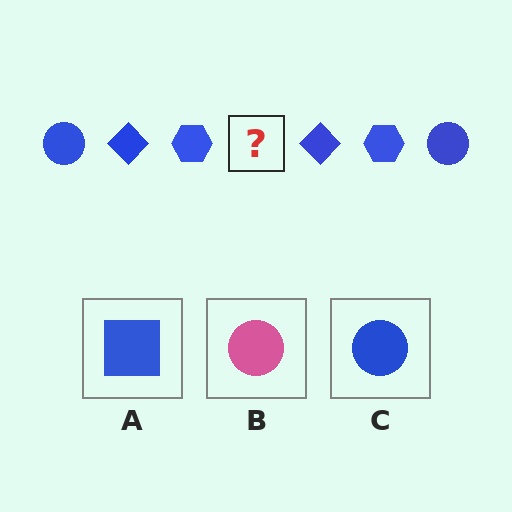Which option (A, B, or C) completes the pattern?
C.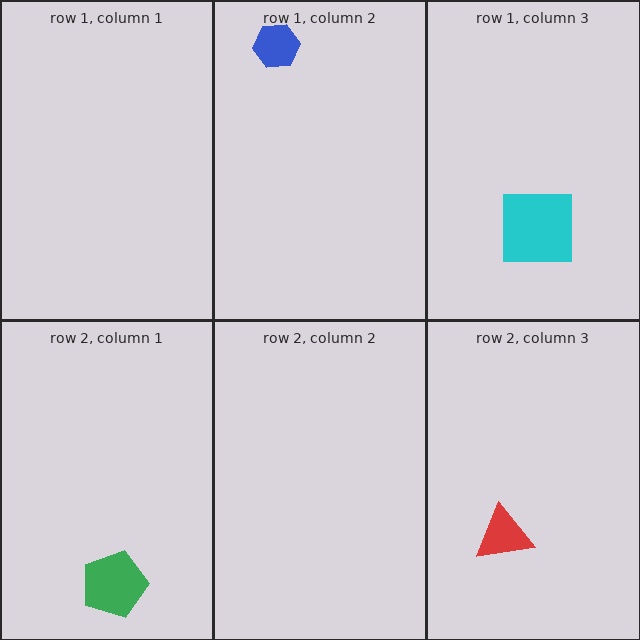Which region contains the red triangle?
The row 2, column 3 region.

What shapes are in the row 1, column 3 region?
The cyan square.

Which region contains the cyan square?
The row 1, column 3 region.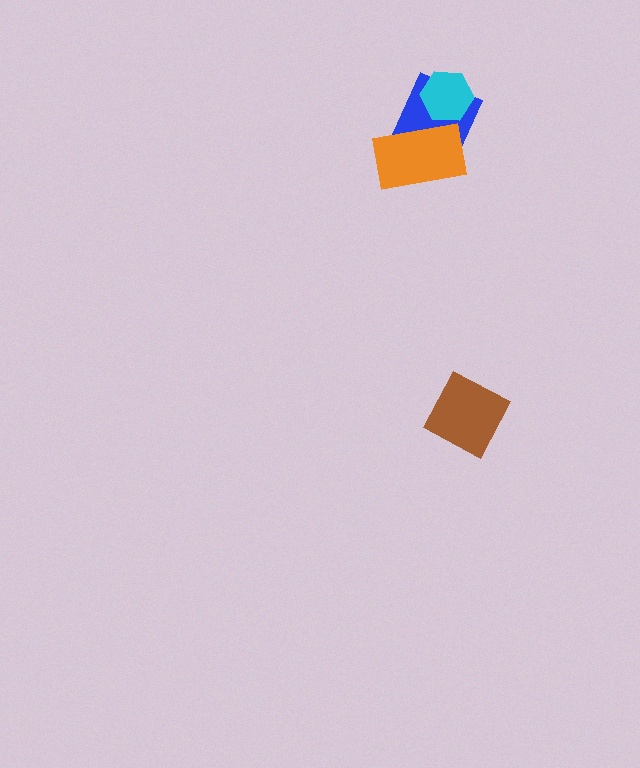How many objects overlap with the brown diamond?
0 objects overlap with the brown diamond.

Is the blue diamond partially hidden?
Yes, it is partially covered by another shape.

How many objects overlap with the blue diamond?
2 objects overlap with the blue diamond.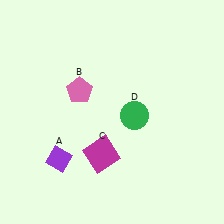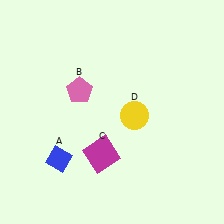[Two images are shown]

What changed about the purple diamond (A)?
In Image 1, A is purple. In Image 2, it changed to blue.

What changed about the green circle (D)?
In Image 1, D is green. In Image 2, it changed to yellow.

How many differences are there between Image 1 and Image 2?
There are 2 differences between the two images.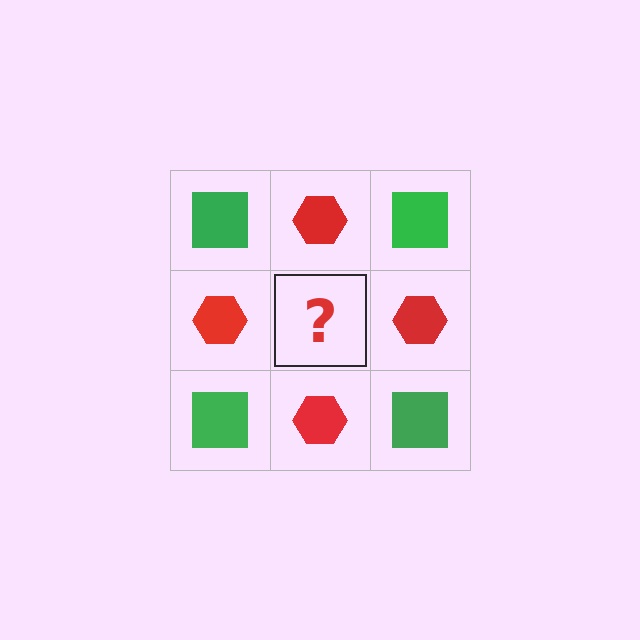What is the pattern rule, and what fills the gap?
The rule is that it alternates green square and red hexagon in a checkerboard pattern. The gap should be filled with a green square.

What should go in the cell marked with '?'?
The missing cell should contain a green square.